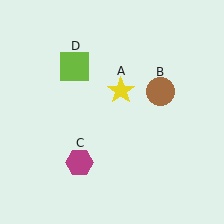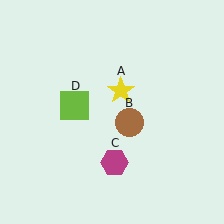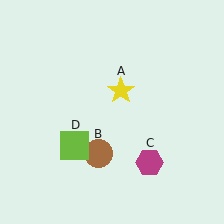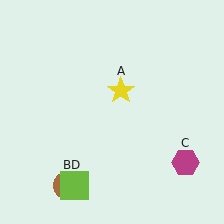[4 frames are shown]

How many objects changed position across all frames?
3 objects changed position: brown circle (object B), magenta hexagon (object C), lime square (object D).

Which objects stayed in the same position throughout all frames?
Yellow star (object A) remained stationary.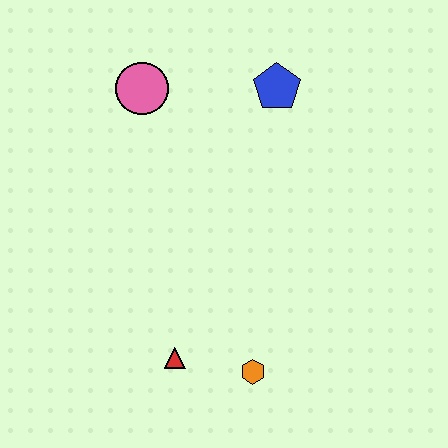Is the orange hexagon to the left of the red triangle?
No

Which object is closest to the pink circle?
The blue pentagon is closest to the pink circle.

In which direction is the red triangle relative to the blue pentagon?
The red triangle is below the blue pentagon.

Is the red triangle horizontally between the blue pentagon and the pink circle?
Yes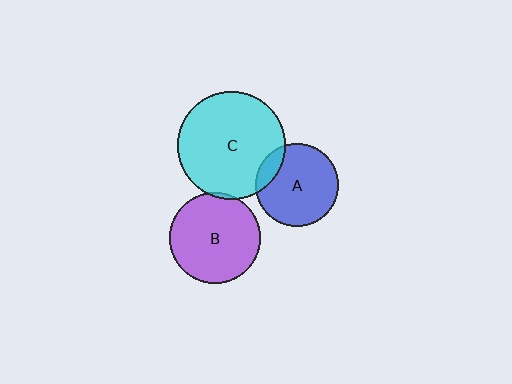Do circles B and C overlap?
Yes.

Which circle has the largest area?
Circle C (cyan).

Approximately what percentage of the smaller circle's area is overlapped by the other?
Approximately 5%.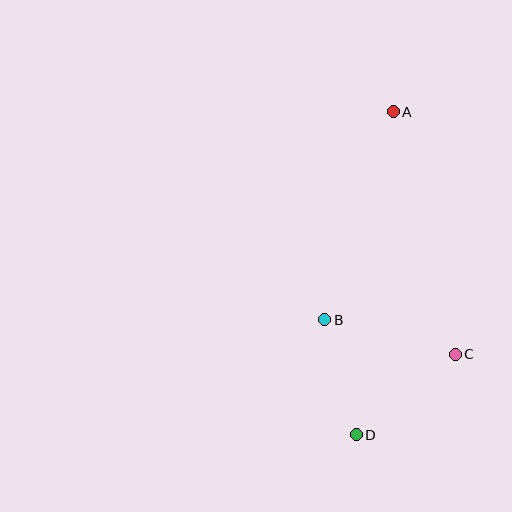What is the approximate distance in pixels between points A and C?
The distance between A and C is approximately 251 pixels.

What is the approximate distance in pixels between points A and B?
The distance between A and B is approximately 219 pixels.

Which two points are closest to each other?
Points B and D are closest to each other.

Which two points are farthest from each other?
Points A and D are farthest from each other.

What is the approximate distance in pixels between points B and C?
The distance between B and C is approximately 135 pixels.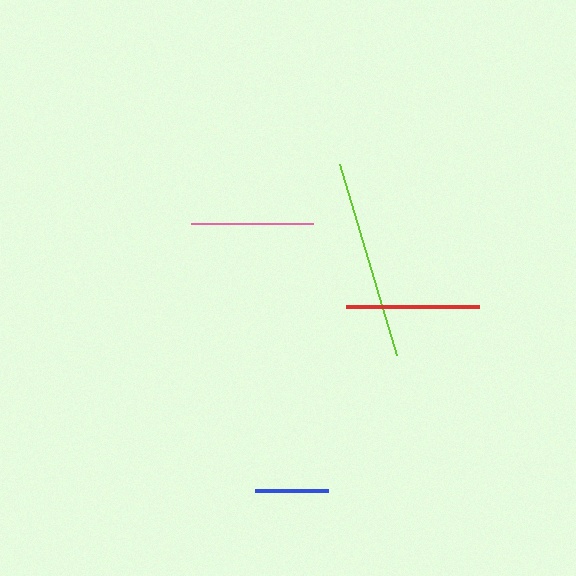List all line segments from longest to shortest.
From longest to shortest: lime, red, pink, blue.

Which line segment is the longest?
The lime line is the longest at approximately 199 pixels.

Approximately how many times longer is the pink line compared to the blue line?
The pink line is approximately 1.7 times the length of the blue line.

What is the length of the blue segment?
The blue segment is approximately 73 pixels long.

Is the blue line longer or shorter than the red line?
The red line is longer than the blue line.